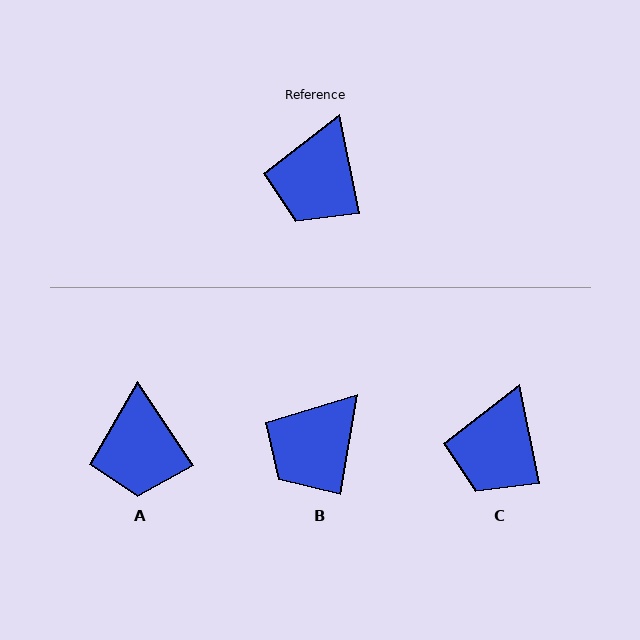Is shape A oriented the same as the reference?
No, it is off by about 22 degrees.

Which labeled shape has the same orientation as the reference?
C.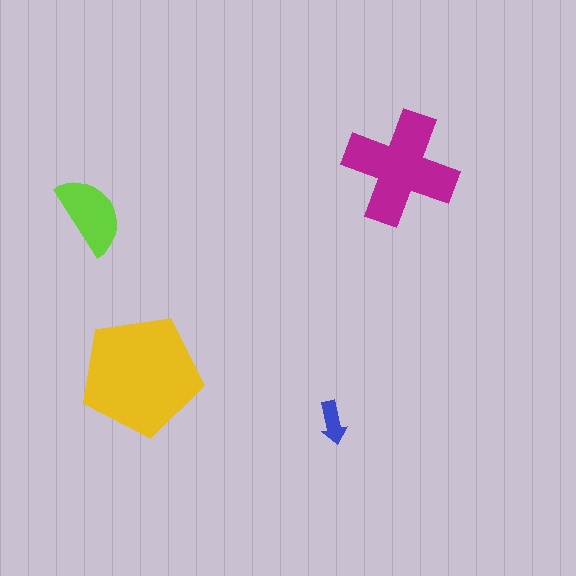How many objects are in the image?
There are 4 objects in the image.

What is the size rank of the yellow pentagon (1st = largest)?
1st.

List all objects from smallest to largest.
The blue arrow, the lime semicircle, the magenta cross, the yellow pentagon.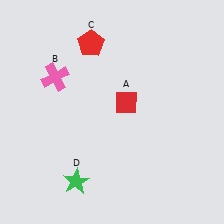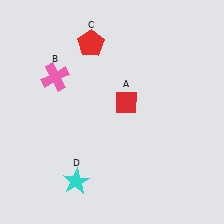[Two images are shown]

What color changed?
The star (D) changed from green in Image 1 to cyan in Image 2.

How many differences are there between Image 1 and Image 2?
There is 1 difference between the two images.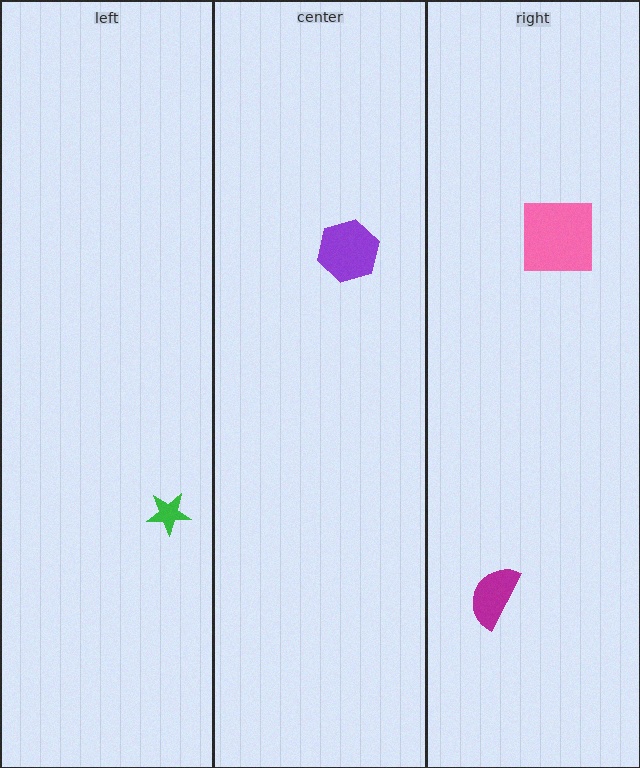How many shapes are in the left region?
1.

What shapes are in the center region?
The purple hexagon.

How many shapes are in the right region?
2.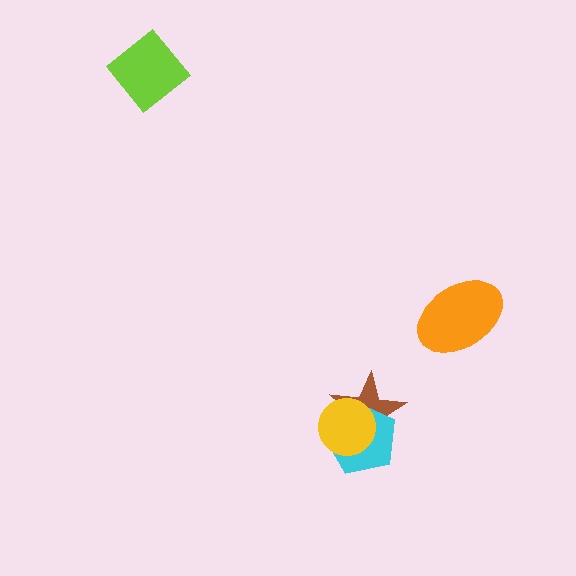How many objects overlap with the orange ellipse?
0 objects overlap with the orange ellipse.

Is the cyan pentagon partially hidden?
Yes, it is partially covered by another shape.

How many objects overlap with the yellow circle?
2 objects overlap with the yellow circle.